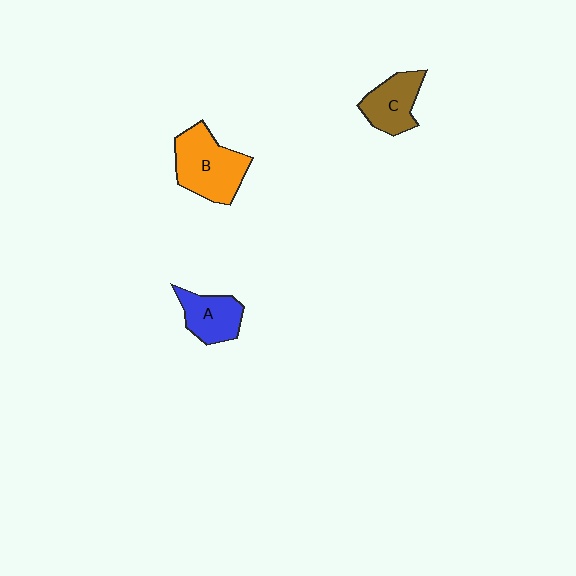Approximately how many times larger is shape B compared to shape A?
Approximately 1.5 times.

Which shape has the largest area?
Shape B (orange).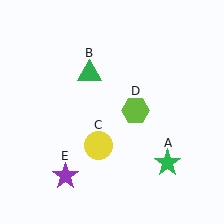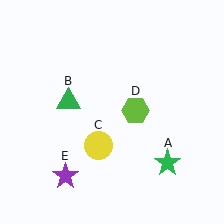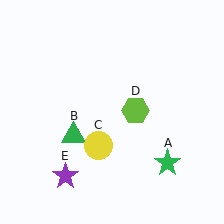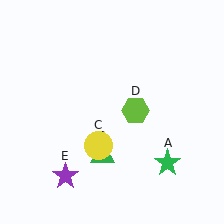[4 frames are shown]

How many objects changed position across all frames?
1 object changed position: green triangle (object B).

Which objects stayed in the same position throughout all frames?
Green star (object A) and yellow circle (object C) and lime hexagon (object D) and purple star (object E) remained stationary.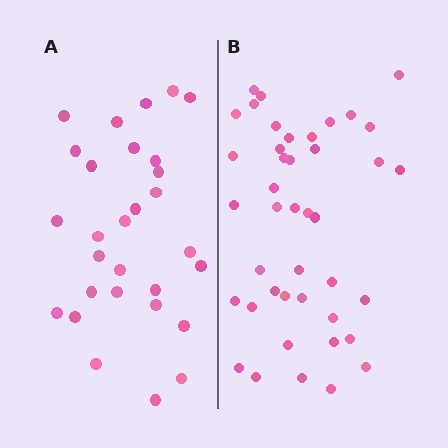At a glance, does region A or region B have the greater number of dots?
Region B (the right region) has more dots.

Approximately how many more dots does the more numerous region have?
Region B has approximately 15 more dots than region A.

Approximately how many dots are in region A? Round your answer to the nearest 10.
About 30 dots. (The exact count is 29, which rounds to 30.)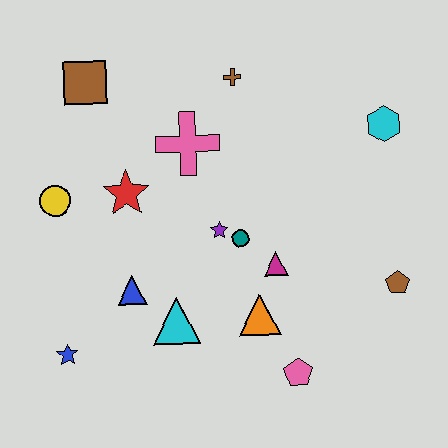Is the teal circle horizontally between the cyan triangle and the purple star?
No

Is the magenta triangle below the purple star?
Yes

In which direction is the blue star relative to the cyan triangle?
The blue star is to the left of the cyan triangle.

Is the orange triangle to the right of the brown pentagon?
No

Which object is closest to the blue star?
The blue triangle is closest to the blue star.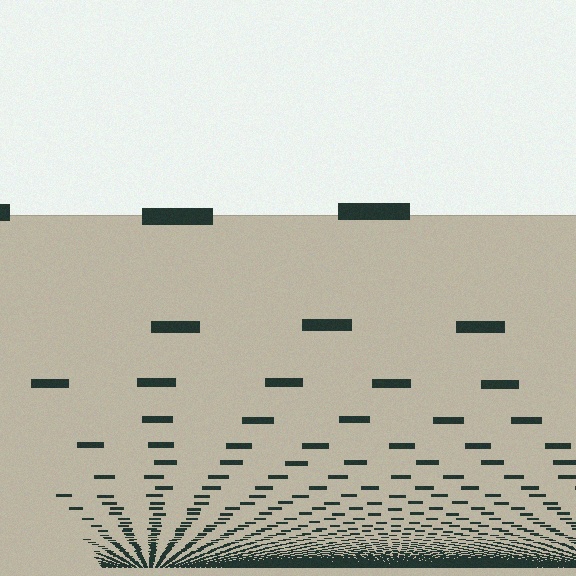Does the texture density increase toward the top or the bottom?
Density increases toward the bottom.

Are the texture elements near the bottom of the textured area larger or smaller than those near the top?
Smaller. The gradient is inverted — elements near the bottom are smaller and denser.